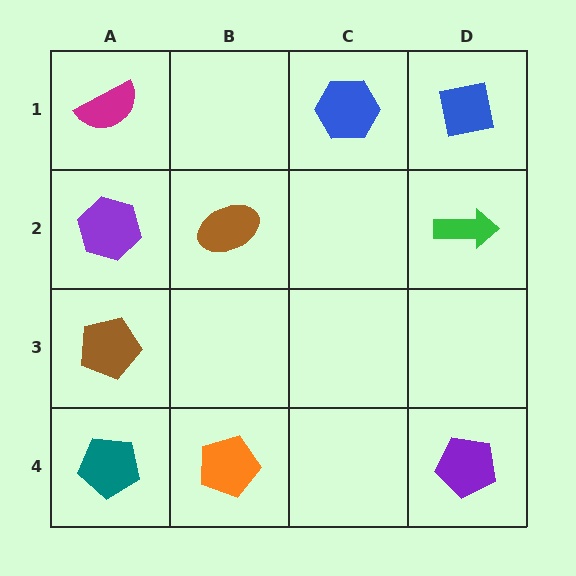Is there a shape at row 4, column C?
No, that cell is empty.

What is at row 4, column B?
An orange pentagon.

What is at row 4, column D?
A purple pentagon.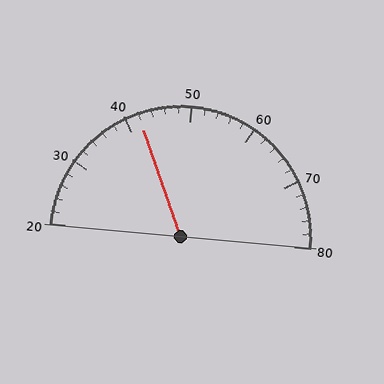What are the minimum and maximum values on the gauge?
The gauge ranges from 20 to 80.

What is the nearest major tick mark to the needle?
The nearest major tick mark is 40.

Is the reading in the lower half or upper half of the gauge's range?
The reading is in the lower half of the range (20 to 80).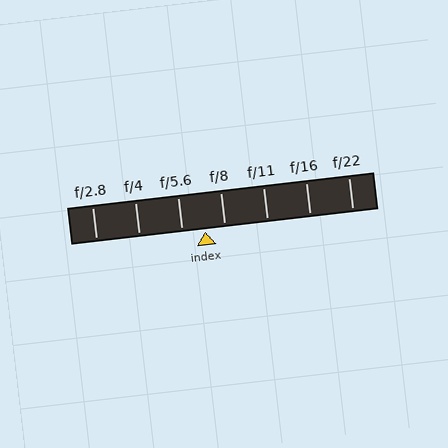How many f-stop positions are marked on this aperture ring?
There are 7 f-stop positions marked.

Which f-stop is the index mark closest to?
The index mark is closest to f/8.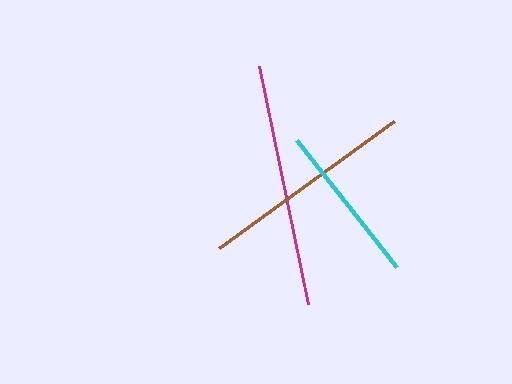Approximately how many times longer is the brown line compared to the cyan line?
The brown line is approximately 1.3 times the length of the cyan line.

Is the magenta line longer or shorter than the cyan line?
The magenta line is longer than the cyan line.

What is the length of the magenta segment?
The magenta segment is approximately 242 pixels long.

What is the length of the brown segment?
The brown segment is approximately 216 pixels long.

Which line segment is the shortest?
The cyan line is the shortest at approximately 161 pixels.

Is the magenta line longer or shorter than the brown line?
The magenta line is longer than the brown line.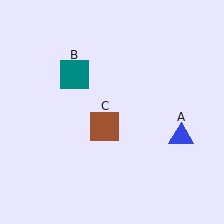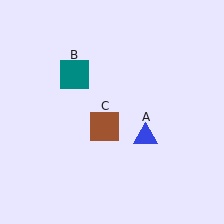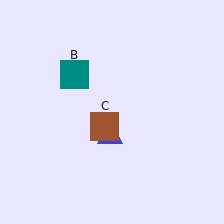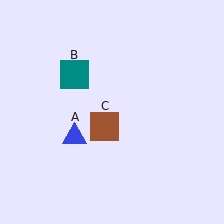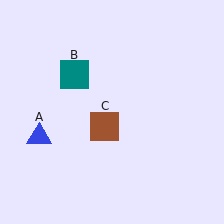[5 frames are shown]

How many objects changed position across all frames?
1 object changed position: blue triangle (object A).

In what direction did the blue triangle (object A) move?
The blue triangle (object A) moved left.